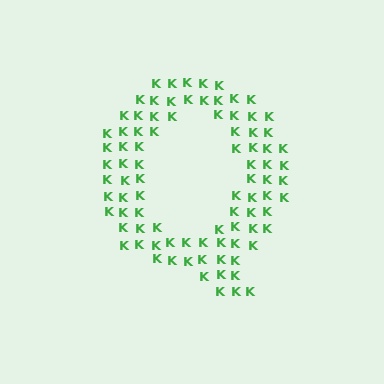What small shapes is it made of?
It is made of small letter K's.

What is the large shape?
The large shape is the letter Q.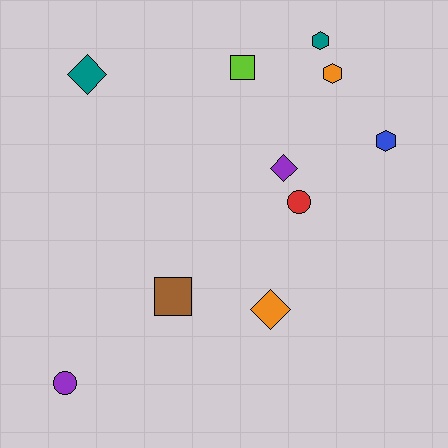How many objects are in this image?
There are 10 objects.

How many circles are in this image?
There are 2 circles.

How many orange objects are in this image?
There are 2 orange objects.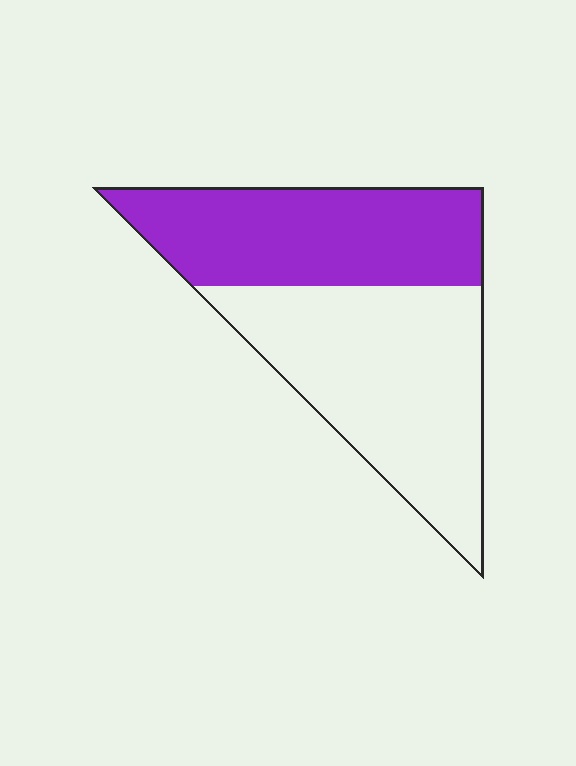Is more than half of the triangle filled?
No.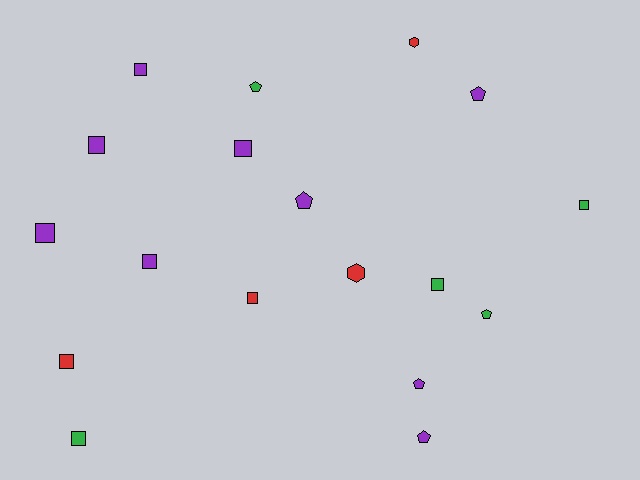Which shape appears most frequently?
Square, with 10 objects.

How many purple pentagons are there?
There are 4 purple pentagons.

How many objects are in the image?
There are 18 objects.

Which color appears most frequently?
Purple, with 9 objects.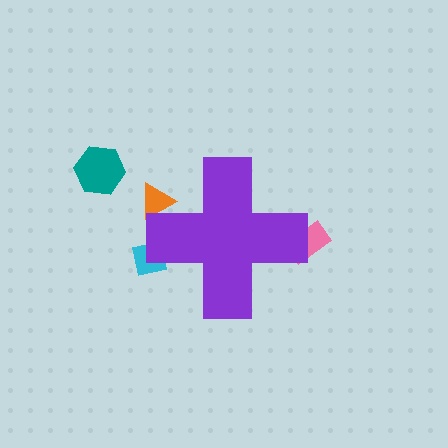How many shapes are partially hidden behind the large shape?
3 shapes are partially hidden.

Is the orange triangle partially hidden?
Yes, the orange triangle is partially hidden behind the purple cross.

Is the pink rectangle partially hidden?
Yes, the pink rectangle is partially hidden behind the purple cross.